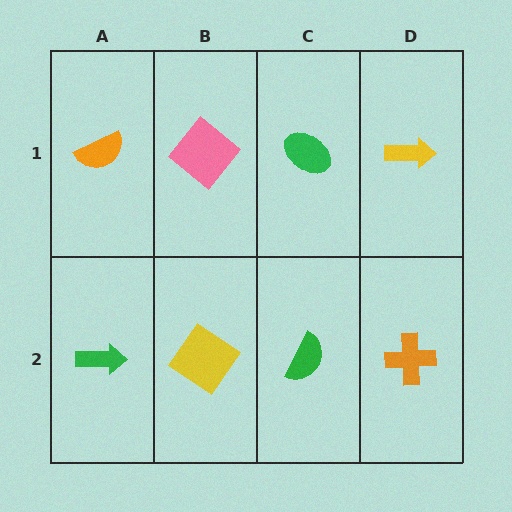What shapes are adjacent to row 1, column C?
A green semicircle (row 2, column C), a pink diamond (row 1, column B), a yellow arrow (row 1, column D).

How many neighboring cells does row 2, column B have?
3.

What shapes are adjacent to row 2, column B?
A pink diamond (row 1, column B), a green arrow (row 2, column A), a green semicircle (row 2, column C).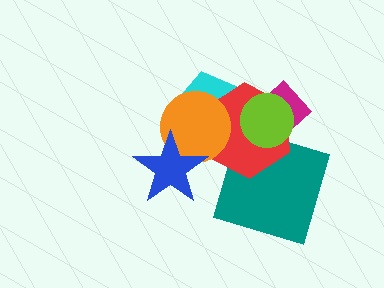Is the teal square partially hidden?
Yes, it is partially covered by another shape.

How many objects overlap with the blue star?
1 object overlaps with the blue star.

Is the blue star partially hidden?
No, no other shape covers it.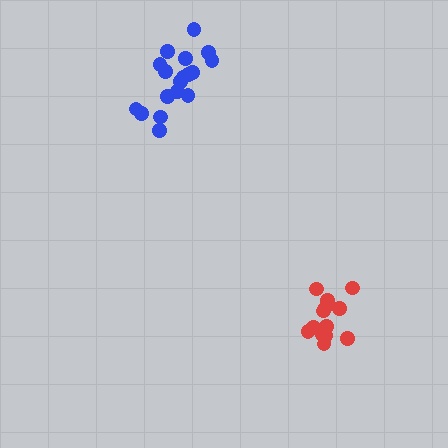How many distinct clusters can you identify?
There are 2 distinct clusters.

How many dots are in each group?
Group 1: 18 dots, Group 2: 14 dots (32 total).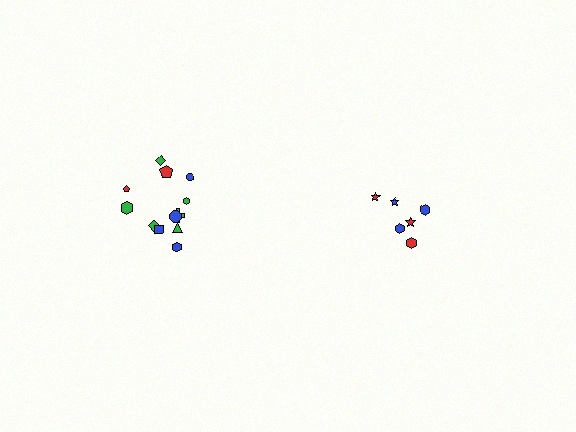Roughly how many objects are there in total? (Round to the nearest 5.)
Roughly 20 objects in total.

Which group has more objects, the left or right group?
The left group.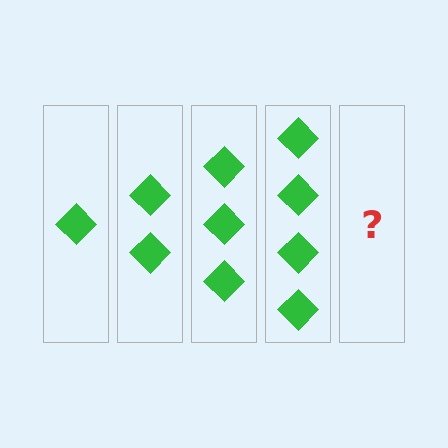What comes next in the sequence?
The next element should be 5 diamonds.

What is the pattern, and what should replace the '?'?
The pattern is that each step adds one more diamond. The '?' should be 5 diamonds.